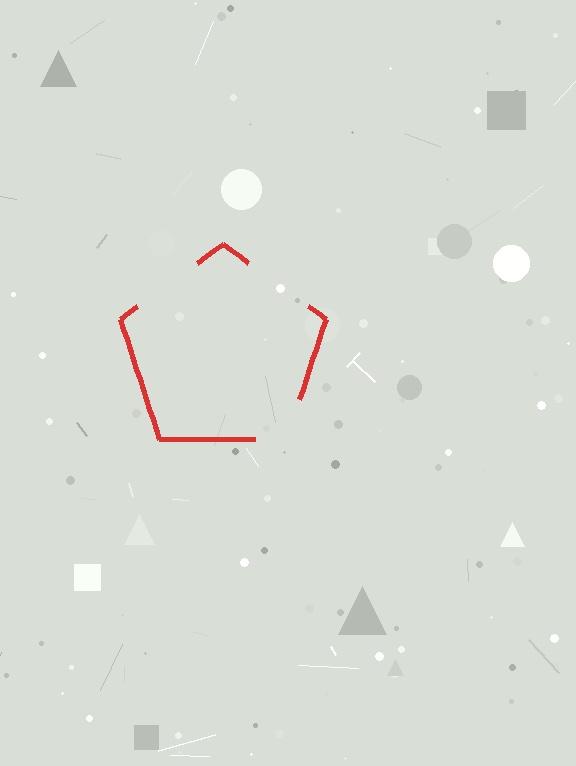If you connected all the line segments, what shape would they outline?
They would outline a pentagon.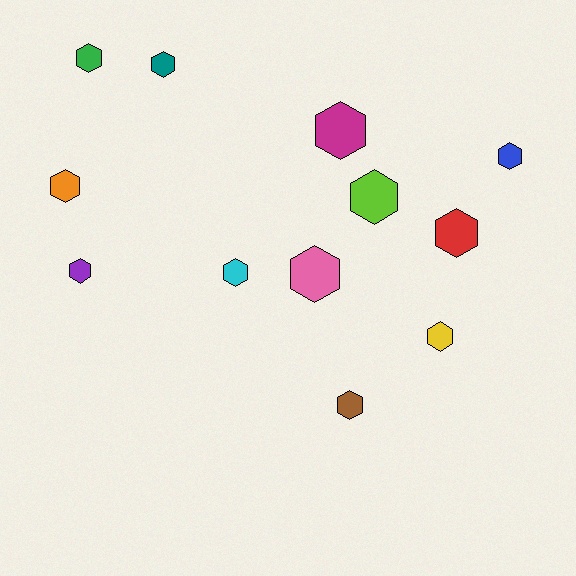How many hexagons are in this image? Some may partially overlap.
There are 12 hexagons.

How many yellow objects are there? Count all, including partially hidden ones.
There is 1 yellow object.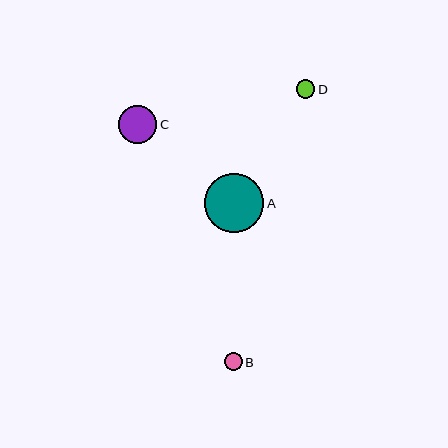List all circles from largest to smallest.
From largest to smallest: A, C, D, B.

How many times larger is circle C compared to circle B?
Circle C is approximately 2.1 times the size of circle B.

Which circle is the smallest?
Circle B is the smallest with a size of approximately 18 pixels.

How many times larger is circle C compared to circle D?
Circle C is approximately 2.0 times the size of circle D.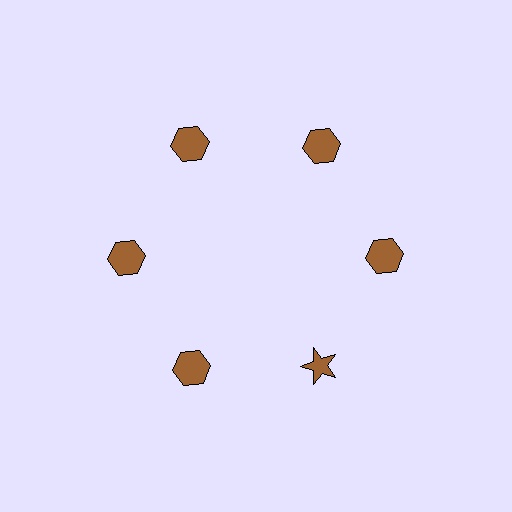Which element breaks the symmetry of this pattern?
The brown star at roughly the 5 o'clock position breaks the symmetry. All other shapes are brown hexagons.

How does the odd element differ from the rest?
It has a different shape: star instead of hexagon.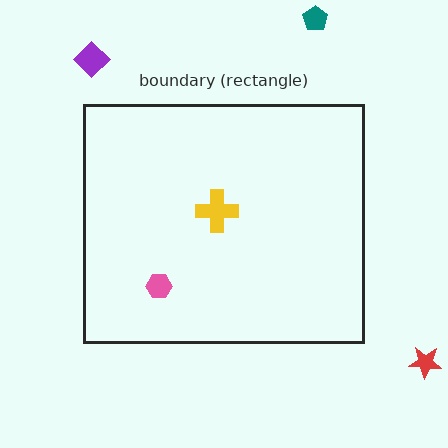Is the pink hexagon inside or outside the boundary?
Inside.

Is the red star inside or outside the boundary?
Outside.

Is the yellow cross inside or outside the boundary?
Inside.